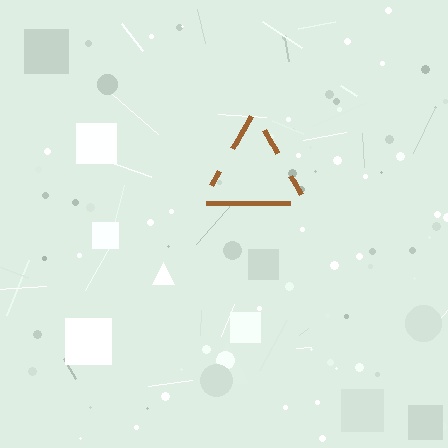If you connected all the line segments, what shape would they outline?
They would outline a triangle.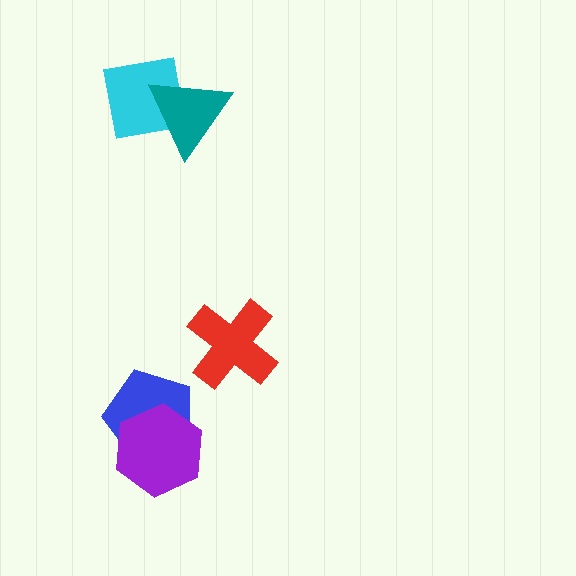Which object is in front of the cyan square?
The teal triangle is in front of the cyan square.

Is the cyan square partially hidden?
Yes, it is partially covered by another shape.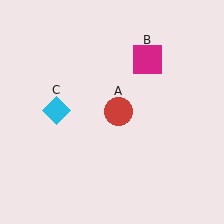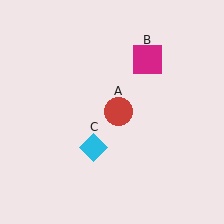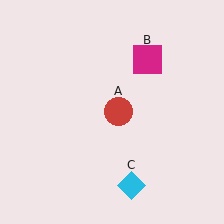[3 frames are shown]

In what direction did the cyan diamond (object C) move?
The cyan diamond (object C) moved down and to the right.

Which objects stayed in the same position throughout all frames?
Red circle (object A) and magenta square (object B) remained stationary.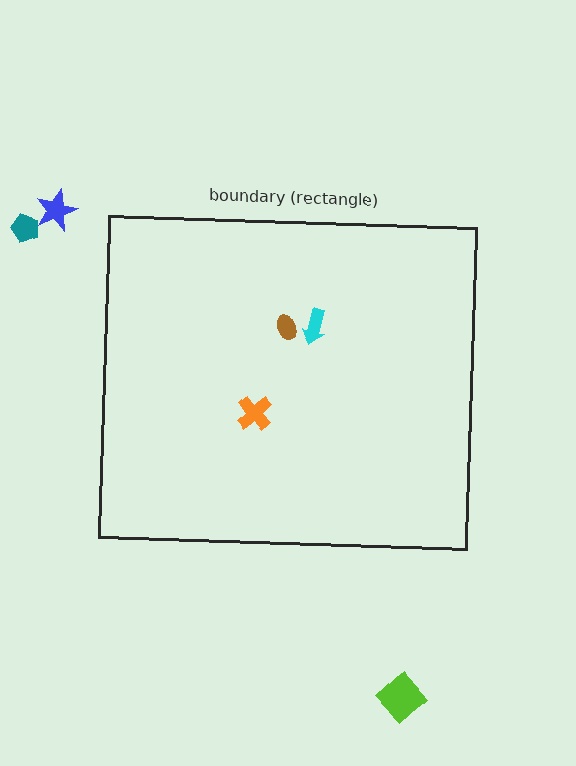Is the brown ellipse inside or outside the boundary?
Inside.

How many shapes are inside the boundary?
3 inside, 3 outside.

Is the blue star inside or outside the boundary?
Outside.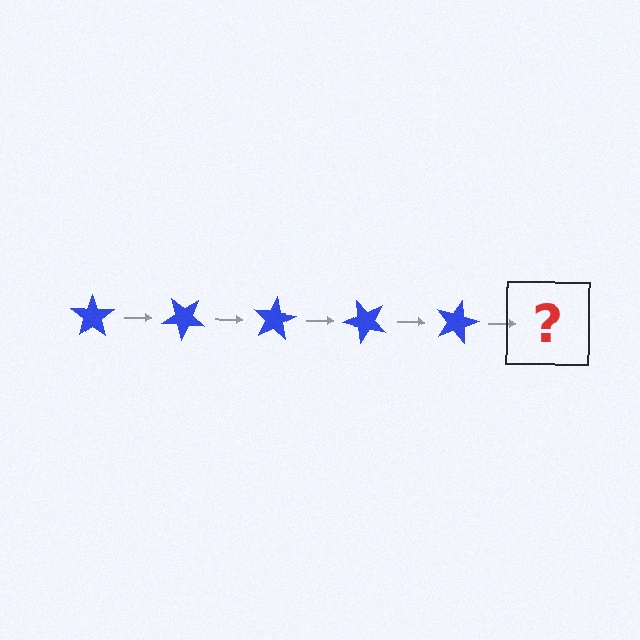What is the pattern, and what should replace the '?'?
The pattern is that the star rotates 40 degrees each step. The '?' should be a blue star rotated 200 degrees.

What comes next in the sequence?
The next element should be a blue star rotated 200 degrees.